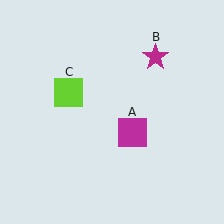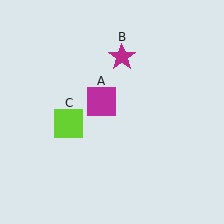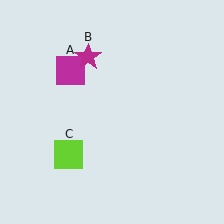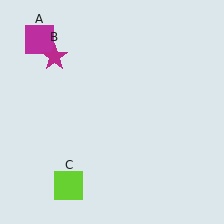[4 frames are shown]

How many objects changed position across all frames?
3 objects changed position: magenta square (object A), magenta star (object B), lime square (object C).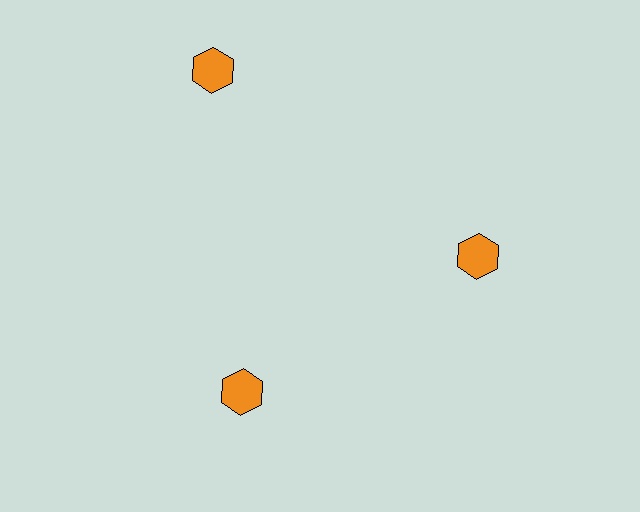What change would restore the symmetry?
The symmetry would be restored by moving it inward, back onto the ring so that all 3 hexagons sit at equal angles and equal distance from the center.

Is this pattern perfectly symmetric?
No. The 3 orange hexagons are arranged in a ring, but one element near the 11 o'clock position is pushed outward from the center, breaking the 3-fold rotational symmetry.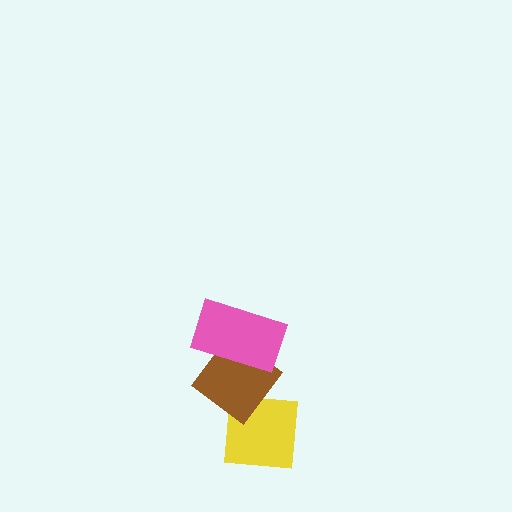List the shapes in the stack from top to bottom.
From top to bottom: the pink rectangle, the brown diamond, the yellow square.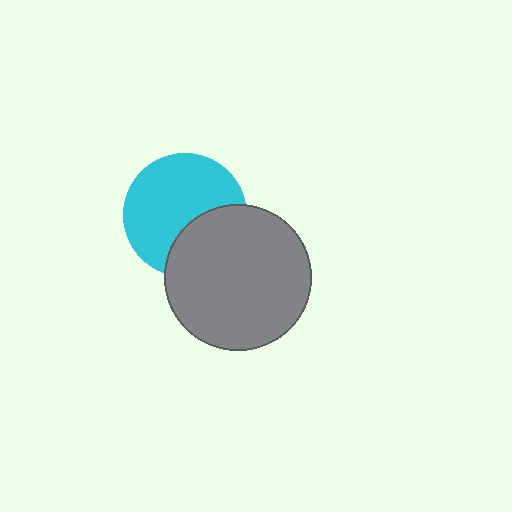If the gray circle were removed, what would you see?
You would see the complete cyan circle.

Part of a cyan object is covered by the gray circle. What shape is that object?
It is a circle.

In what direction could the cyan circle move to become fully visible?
The cyan circle could move toward the upper-left. That would shift it out from behind the gray circle entirely.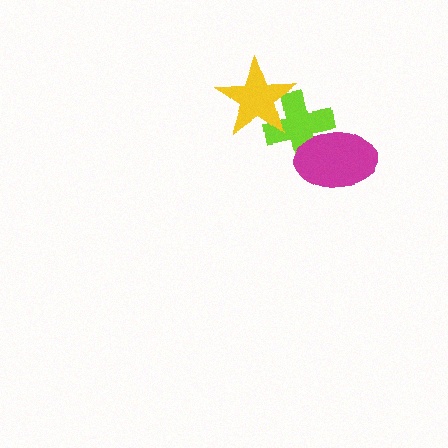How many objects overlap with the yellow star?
1 object overlaps with the yellow star.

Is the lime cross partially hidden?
Yes, it is partially covered by another shape.